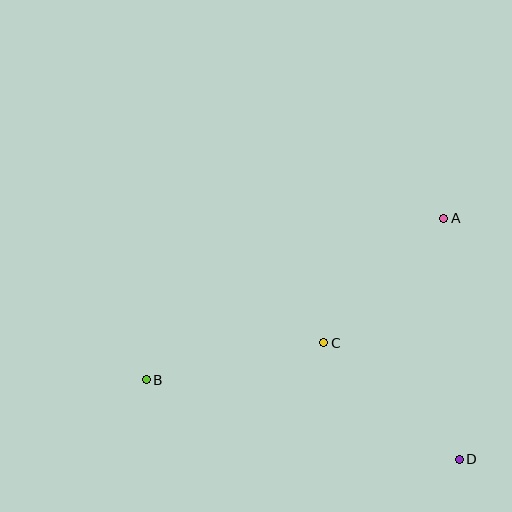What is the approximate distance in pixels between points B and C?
The distance between B and C is approximately 181 pixels.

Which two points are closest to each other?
Points A and C are closest to each other.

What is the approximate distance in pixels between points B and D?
The distance between B and D is approximately 323 pixels.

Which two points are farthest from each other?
Points A and B are farthest from each other.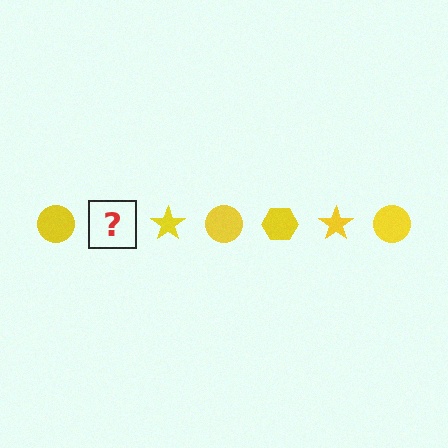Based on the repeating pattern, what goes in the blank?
The blank should be a yellow hexagon.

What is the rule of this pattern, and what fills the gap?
The rule is that the pattern cycles through circle, hexagon, star shapes in yellow. The gap should be filled with a yellow hexagon.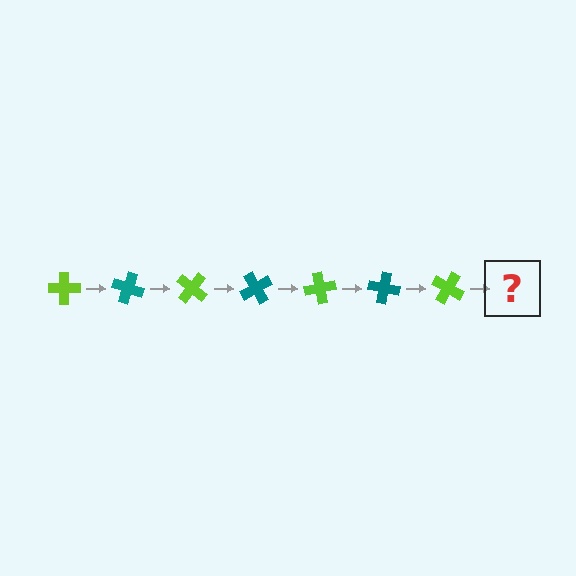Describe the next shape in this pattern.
It should be a teal cross, rotated 140 degrees from the start.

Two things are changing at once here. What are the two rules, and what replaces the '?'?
The two rules are that it rotates 20 degrees each step and the color cycles through lime and teal. The '?' should be a teal cross, rotated 140 degrees from the start.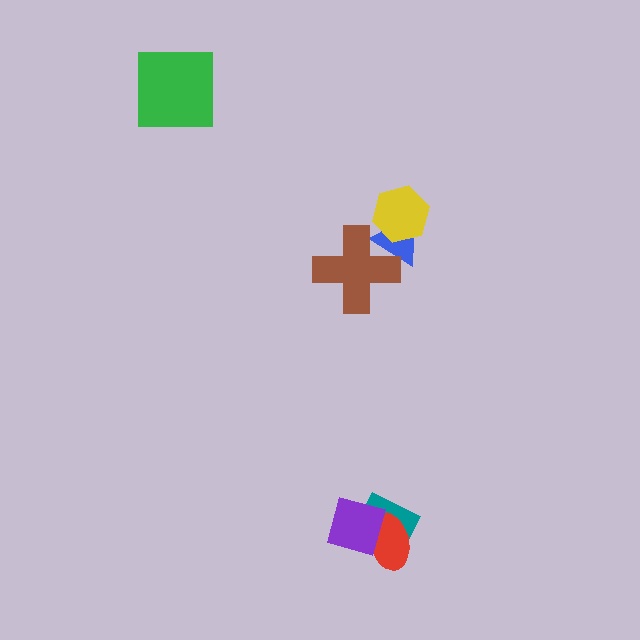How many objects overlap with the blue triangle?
2 objects overlap with the blue triangle.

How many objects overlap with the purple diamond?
2 objects overlap with the purple diamond.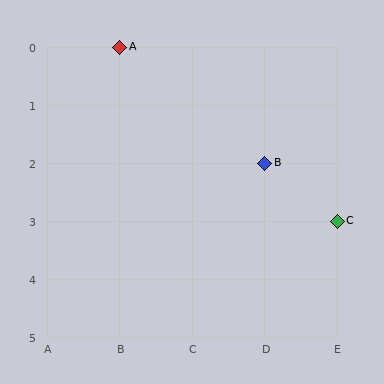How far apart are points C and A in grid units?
Points C and A are 3 columns and 3 rows apart (about 4.2 grid units diagonally).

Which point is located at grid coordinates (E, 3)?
Point C is at (E, 3).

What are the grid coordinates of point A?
Point A is at grid coordinates (B, 0).